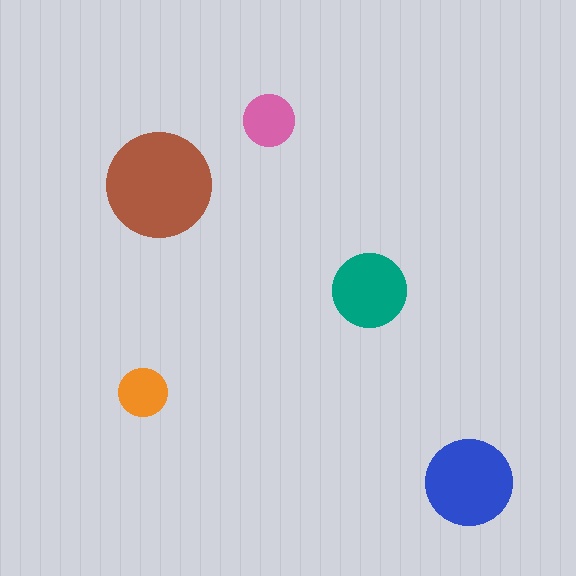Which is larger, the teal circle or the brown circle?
The brown one.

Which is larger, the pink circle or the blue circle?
The blue one.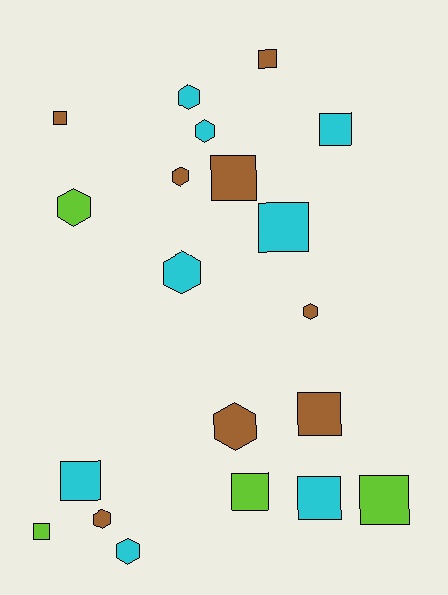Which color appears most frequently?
Brown, with 8 objects.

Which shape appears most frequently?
Square, with 11 objects.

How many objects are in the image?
There are 20 objects.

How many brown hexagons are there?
There are 4 brown hexagons.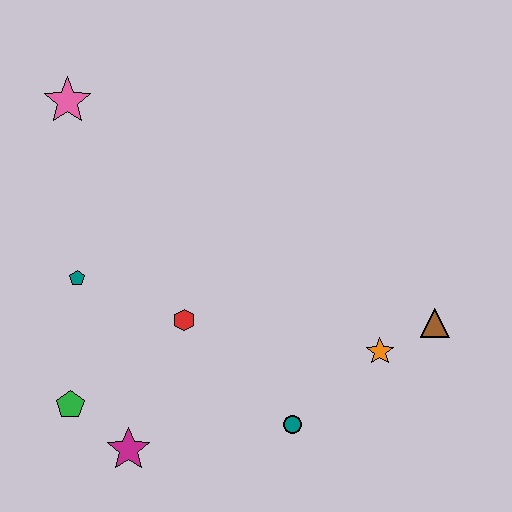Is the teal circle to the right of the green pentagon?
Yes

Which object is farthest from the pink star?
The brown triangle is farthest from the pink star.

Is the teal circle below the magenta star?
No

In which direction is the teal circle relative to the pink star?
The teal circle is below the pink star.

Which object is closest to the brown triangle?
The orange star is closest to the brown triangle.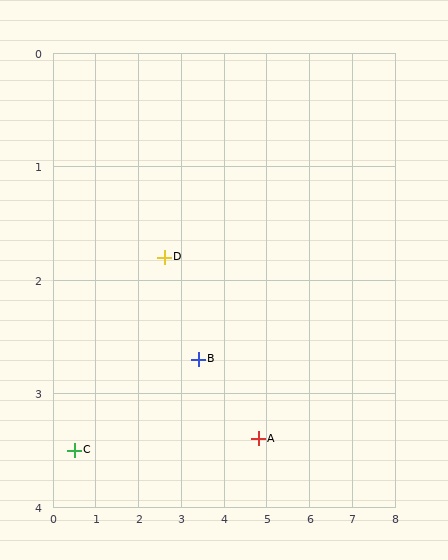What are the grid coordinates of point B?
Point B is at approximately (3.4, 2.7).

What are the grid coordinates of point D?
Point D is at approximately (2.6, 1.8).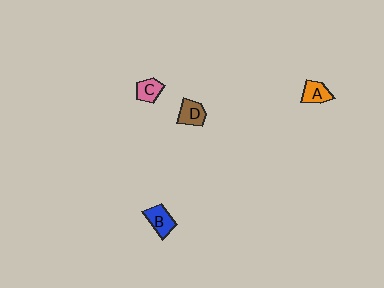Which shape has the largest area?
Shape B (blue).